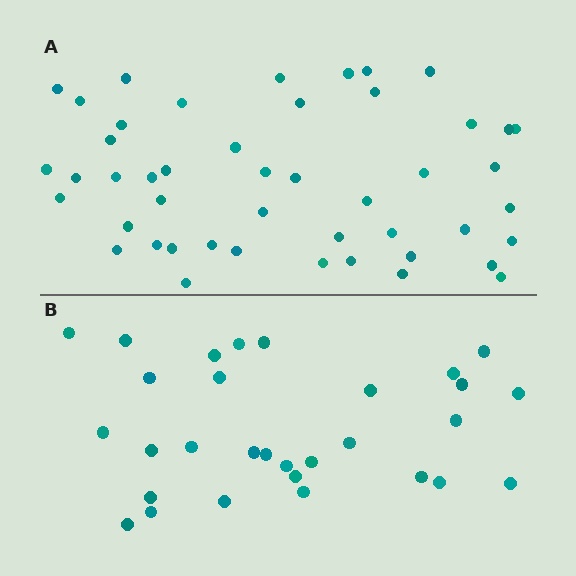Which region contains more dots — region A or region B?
Region A (the top region) has more dots.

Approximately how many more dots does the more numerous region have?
Region A has approximately 15 more dots than region B.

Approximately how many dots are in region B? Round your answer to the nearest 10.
About 30 dots.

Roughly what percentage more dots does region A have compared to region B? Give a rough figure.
About 55% more.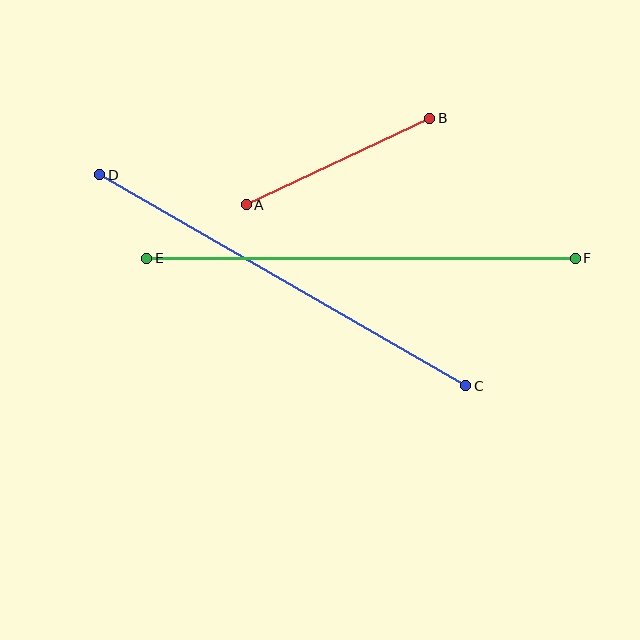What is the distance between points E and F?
The distance is approximately 428 pixels.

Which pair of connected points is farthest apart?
Points E and F are farthest apart.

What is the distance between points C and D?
The distance is approximately 422 pixels.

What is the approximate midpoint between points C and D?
The midpoint is at approximately (283, 280) pixels.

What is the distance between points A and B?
The distance is approximately 203 pixels.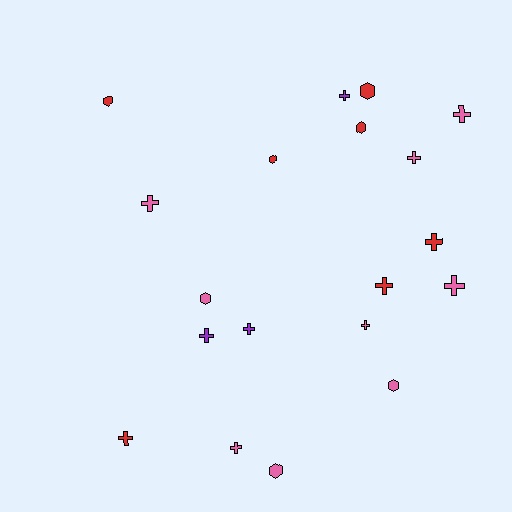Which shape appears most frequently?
Cross, with 12 objects.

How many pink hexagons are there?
There are 3 pink hexagons.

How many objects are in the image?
There are 19 objects.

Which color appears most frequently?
Pink, with 9 objects.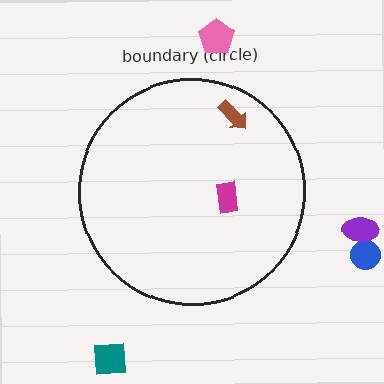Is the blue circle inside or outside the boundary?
Outside.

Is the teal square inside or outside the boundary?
Outside.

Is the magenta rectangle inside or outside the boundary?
Inside.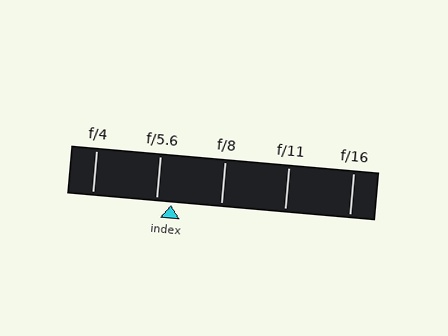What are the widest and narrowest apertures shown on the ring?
The widest aperture shown is f/4 and the narrowest is f/16.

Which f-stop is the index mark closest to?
The index mark is closest to f/5.6.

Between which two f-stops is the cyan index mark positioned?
The index mark is between f/5.6 and f/8.